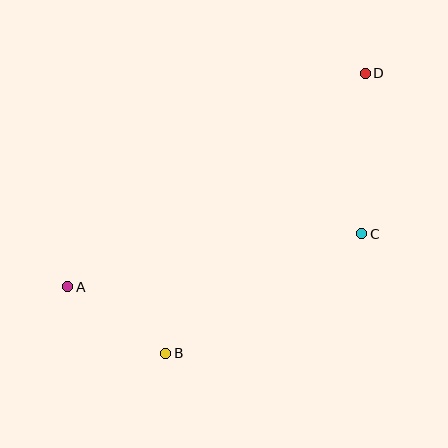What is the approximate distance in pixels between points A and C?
The distance between A and C is approximately 298 pixels.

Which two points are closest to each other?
Points A and B are closest to each other.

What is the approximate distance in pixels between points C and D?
The distance between C and D is approximately 161 pixels.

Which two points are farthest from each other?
Points A and D are farthest from each other.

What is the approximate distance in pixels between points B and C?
The distance between B and C is approximately 229 pixels.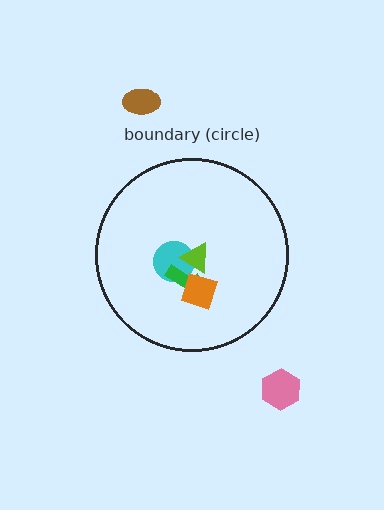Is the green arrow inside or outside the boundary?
Inside.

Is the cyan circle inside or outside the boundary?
Inside.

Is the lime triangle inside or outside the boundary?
Inside.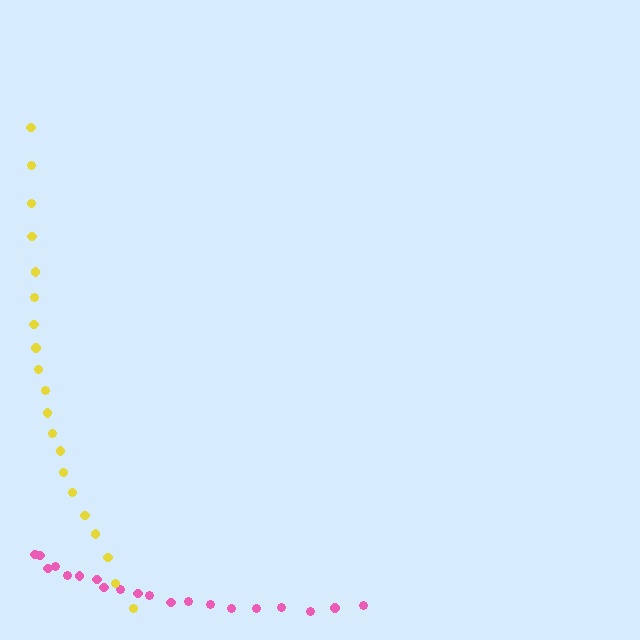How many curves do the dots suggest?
There are 2 distinct paths.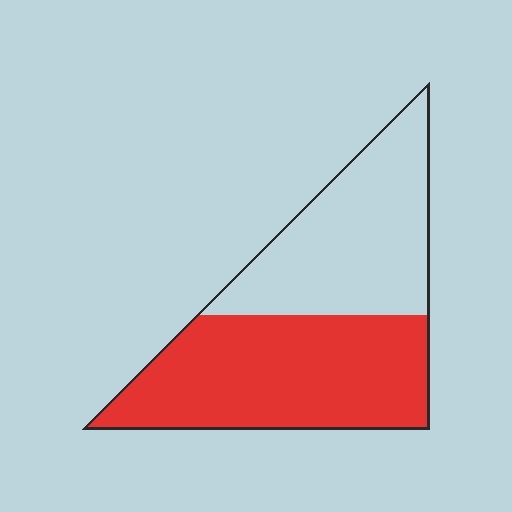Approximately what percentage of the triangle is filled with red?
Approximately 55%.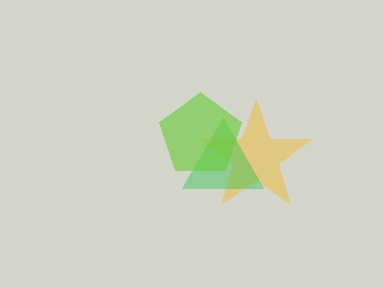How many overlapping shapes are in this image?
There are 3 overlapping shapes in the image.